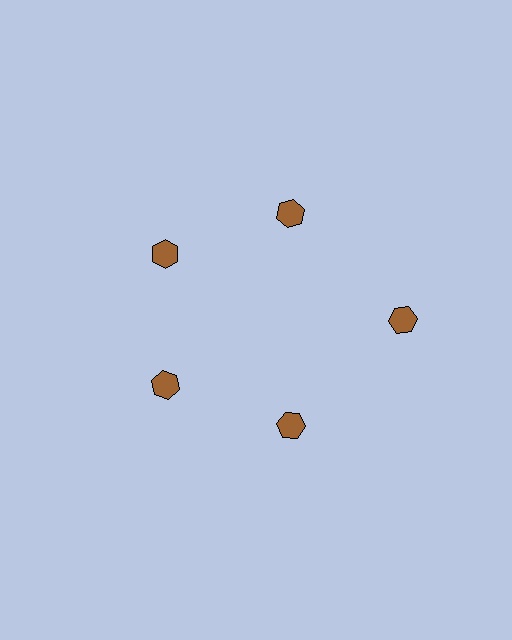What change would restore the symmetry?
The symmetry would be restored by moving it inward, back onto the ring so that all 5 hexagons sit at equal angles and equal distance from the center.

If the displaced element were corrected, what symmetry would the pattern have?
It would have 5-fold rotational symmetry — the pattern would map onto itself every 72 degrees.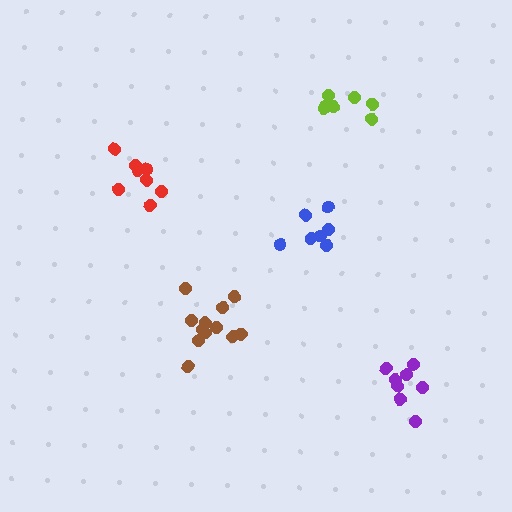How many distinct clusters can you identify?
There are 5 distinct clusters.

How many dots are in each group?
Group 1: 12 dots, Group 2: 7 dots, Group 3: 8 dots, Group 4: 8 dots, Group 5: 8 dots (43 total).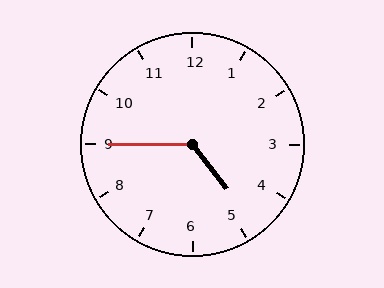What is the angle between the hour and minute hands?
Approximately 128 degrees.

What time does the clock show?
4:45.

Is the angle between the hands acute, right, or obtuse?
It is obtuse.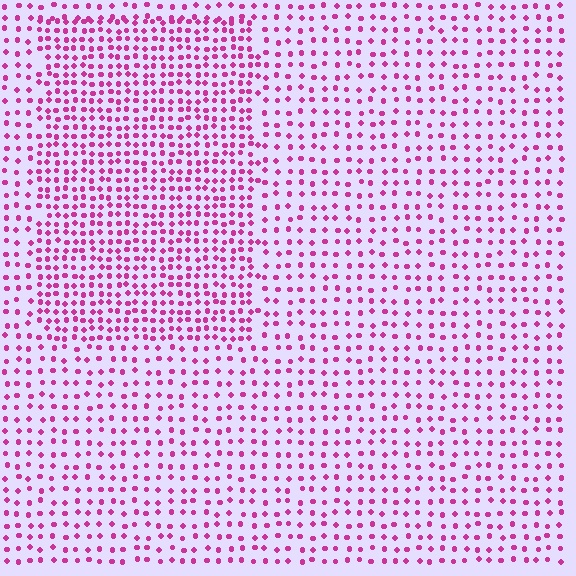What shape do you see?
I see a rectangle.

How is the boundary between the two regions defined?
The boundary is defined by a change in element density (approximately 1.8x ratio). All elements are the same color, size, and shape.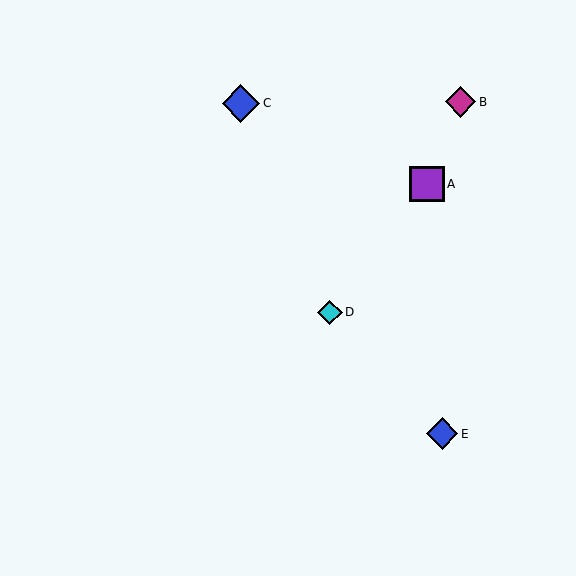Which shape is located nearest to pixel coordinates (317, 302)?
The cyan diamond (labeled D) at (330, 312) is nearest to that location.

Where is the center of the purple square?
The center of the purple square is at (427, 184).